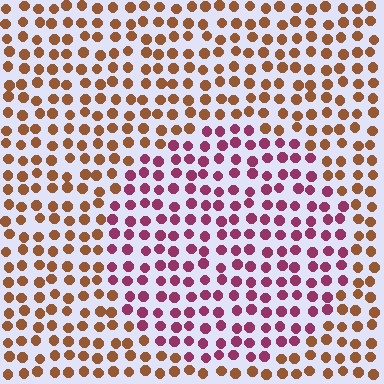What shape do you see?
I see a circle.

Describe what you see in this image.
The image is filled with small brown elements in a uniform arrangement. A circle-shaped region is visible where the elements are tinted to a slightly different hue, forming a subtle color boundary.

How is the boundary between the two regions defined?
The boundary is defined purely by a slight shift in hue (about 54 degrees). Spacing, size, and orientation are identical on both sides.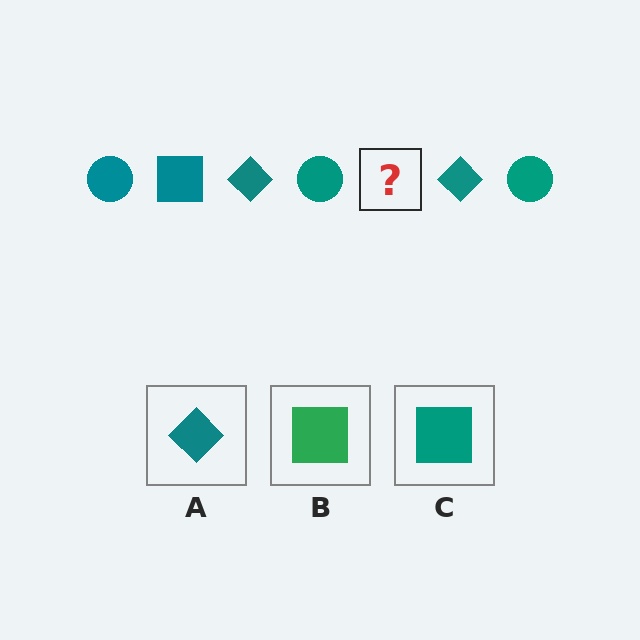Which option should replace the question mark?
Option C.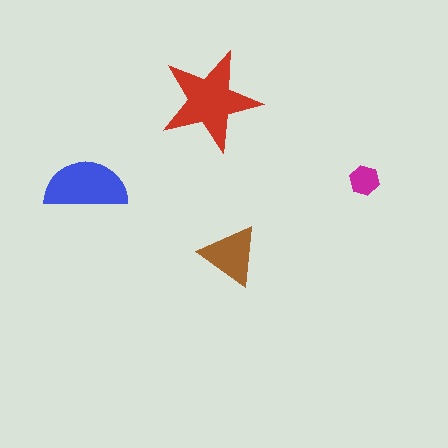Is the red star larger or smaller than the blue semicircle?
Larger.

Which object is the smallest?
The magenta hexagon.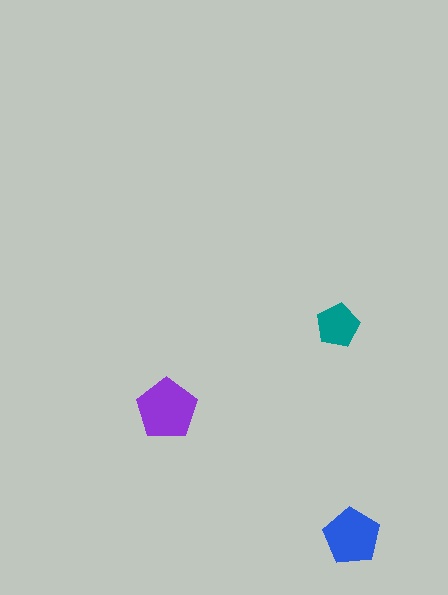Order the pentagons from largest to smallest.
the purple one, the blue one, the teal one.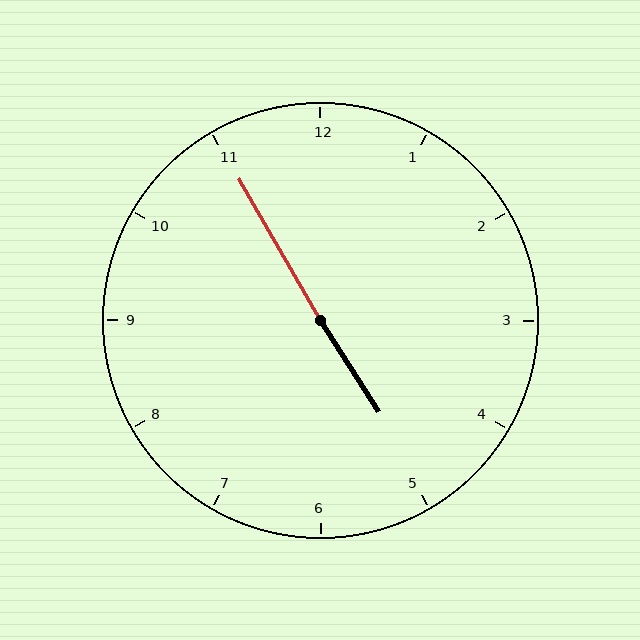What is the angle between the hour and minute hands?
Approximately 178 degrees.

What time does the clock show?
4:55.